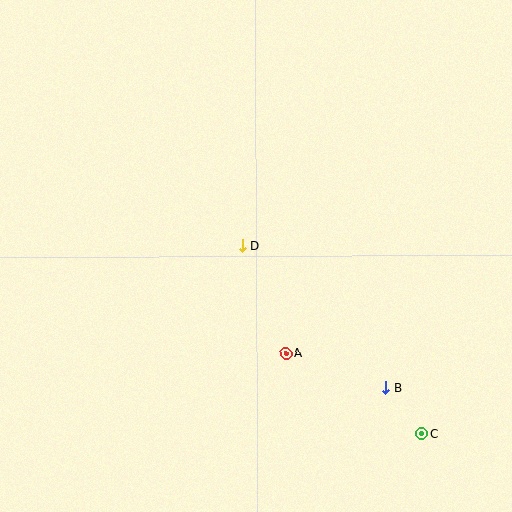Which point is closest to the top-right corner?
Point D is closest to the top-right corner.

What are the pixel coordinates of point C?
Point C is at (421, 434).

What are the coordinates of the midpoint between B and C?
The midpoint between B and C is at (403, 411).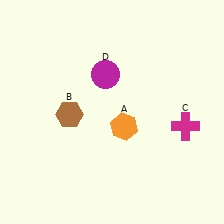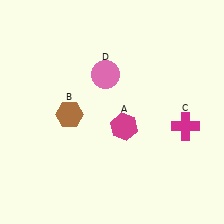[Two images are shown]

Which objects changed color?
A changed from orange to magenta. D changed from magenta to pink.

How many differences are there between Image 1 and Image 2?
There are 2 differences between the two images.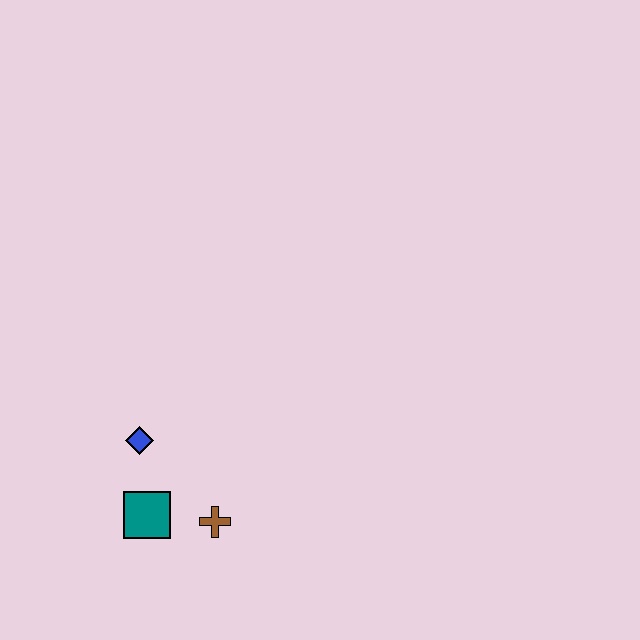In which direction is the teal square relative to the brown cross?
The teal square is to the left of the brown cross.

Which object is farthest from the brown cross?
The blue diamond is farthest from the brown cross.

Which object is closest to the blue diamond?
The teal square is closest to the blue diamond.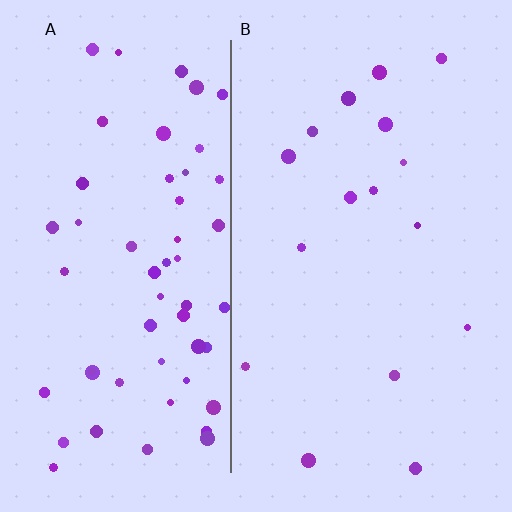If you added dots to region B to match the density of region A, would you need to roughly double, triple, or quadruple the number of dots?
Approximately triple.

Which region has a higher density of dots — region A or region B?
A (the left).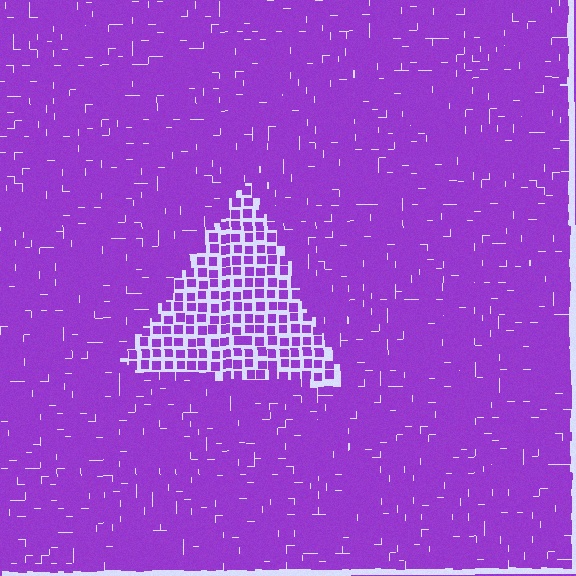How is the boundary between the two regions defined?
The boundary is defined by a change in element density (approximately 2.1x ratio). All elements are the same color, size, and shape.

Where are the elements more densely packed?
The elements are more densely packed outside the triangle boundary.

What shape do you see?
I see a triangle.